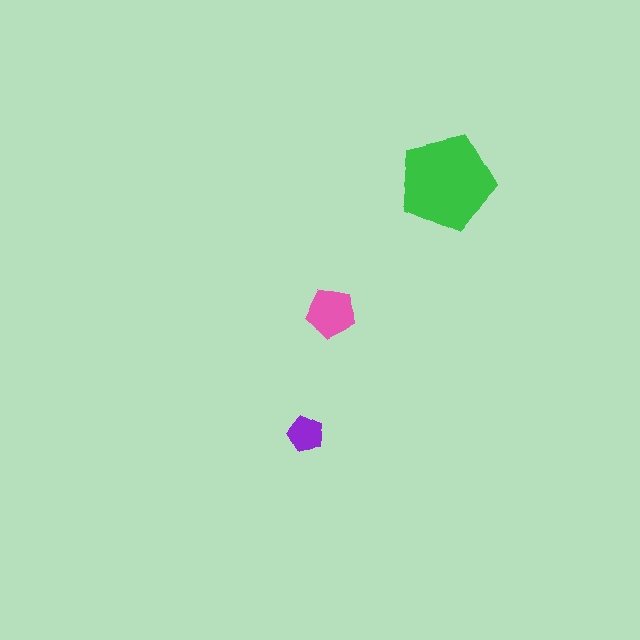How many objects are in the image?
There are 3 objects in the image.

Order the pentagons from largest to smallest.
the green one, the pink one, the purple one.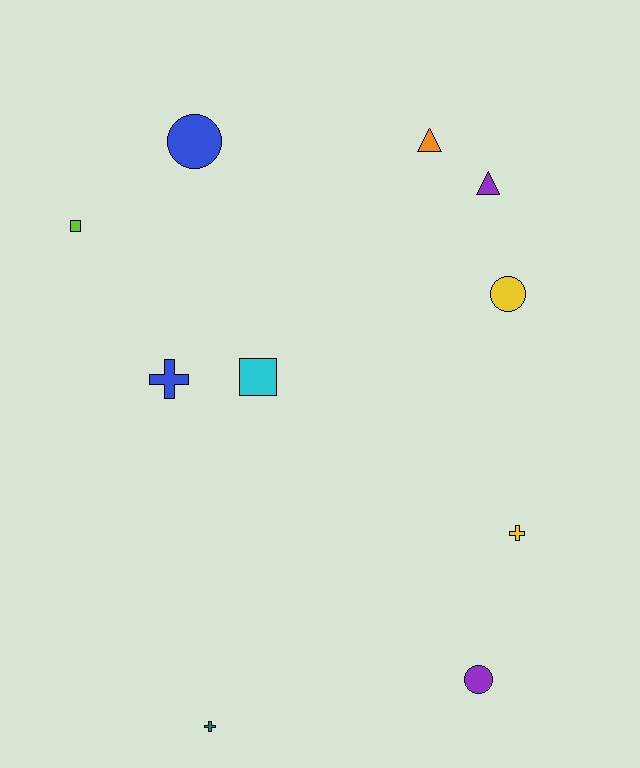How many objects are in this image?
There are 10 objects.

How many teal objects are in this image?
There is 1 teal object.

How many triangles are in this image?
There are 2 triangles.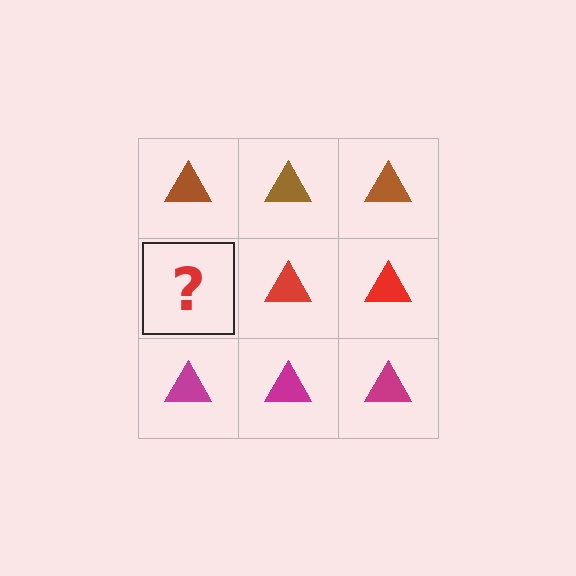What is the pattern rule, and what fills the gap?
The rule is that each row has a consistent color. The gap should be filled with a red triangle.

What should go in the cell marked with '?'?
The missing cell should contain a red triangle.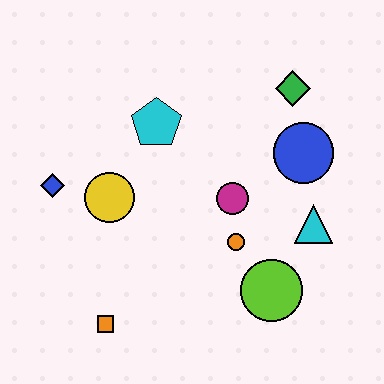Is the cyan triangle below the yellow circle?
Yes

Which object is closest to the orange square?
The yellow circle is closest to the orange square.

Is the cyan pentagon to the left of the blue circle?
Yes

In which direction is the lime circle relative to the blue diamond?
The lime circle is to the right of the blue diamond.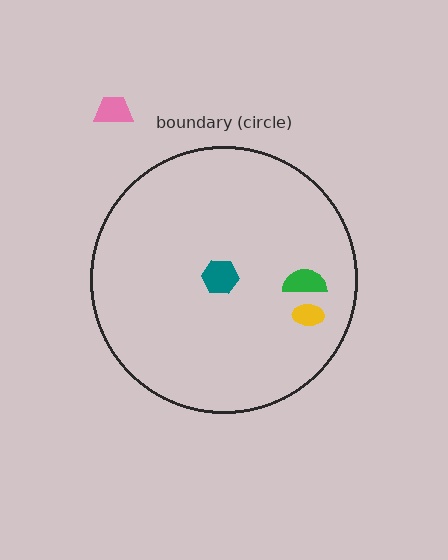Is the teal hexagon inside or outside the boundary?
Inside.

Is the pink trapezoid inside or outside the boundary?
Outside.